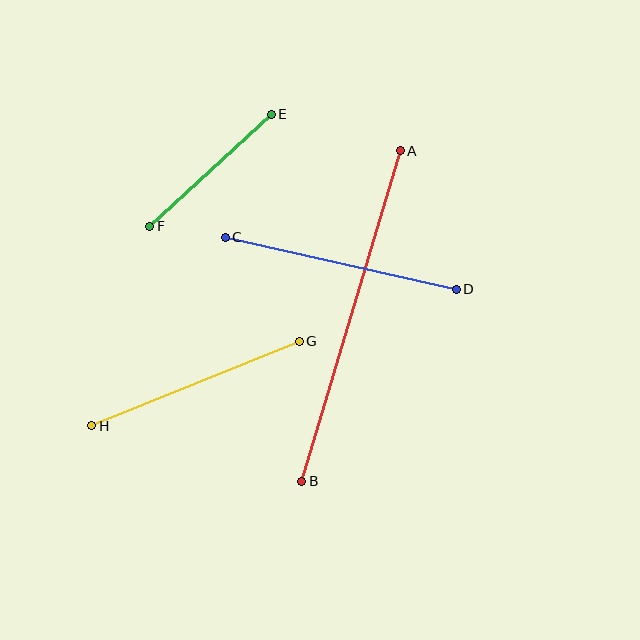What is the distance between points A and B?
The distance is approximately 345 pixels.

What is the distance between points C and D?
The distance is approximately 237 pixels.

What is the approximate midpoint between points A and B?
The midpoint is at approximately (351, 316) pixels.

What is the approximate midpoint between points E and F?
The midpoint is at approximately (210, 170) pixels.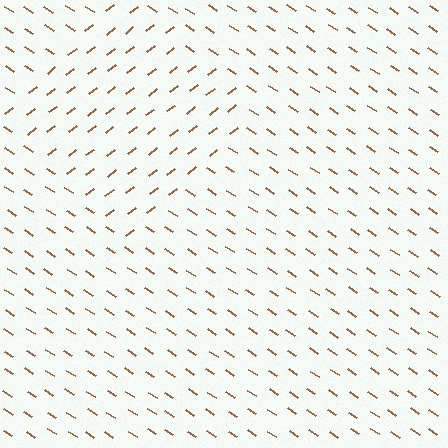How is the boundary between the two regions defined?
The boundary is defined purely by a change in line orientation (approximately 71 degrees difference). All lines are the same color and thickness.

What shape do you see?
I see a diamond.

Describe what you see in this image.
The image is filled with small brown line segments. A diamond region in the image has lines oriented differently from the surrounding lines, creating a visible texture boundary.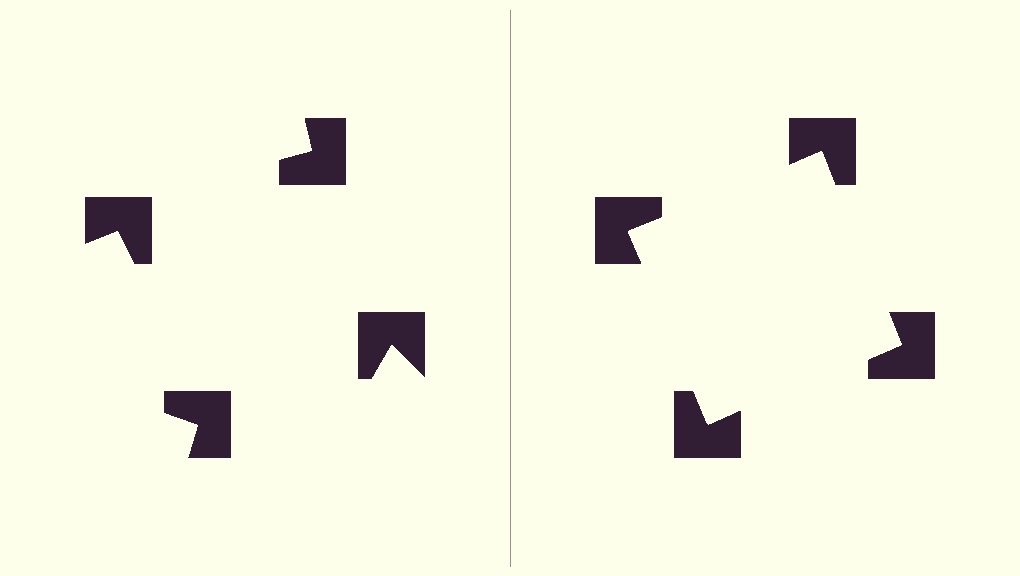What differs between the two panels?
The notched squares are positioned identically on both sides; only the wedge orientations differ. On the right they align to a square; on the left they are misaligned.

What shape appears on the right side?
An illusory square.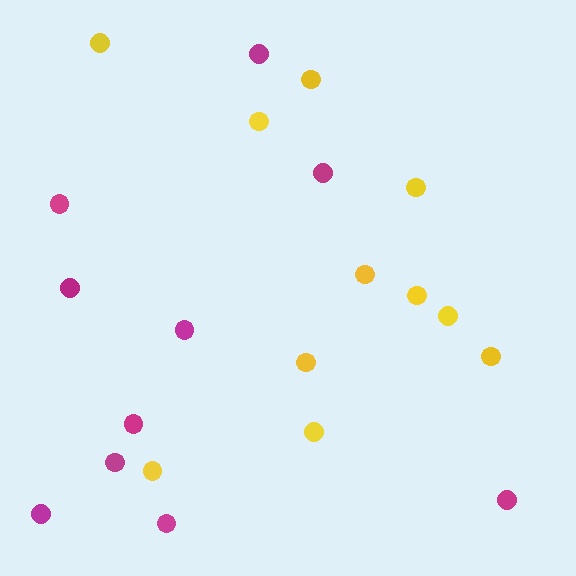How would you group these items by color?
There are 2 groups: one group of yellow circles (11) and one group of magenta circles (10).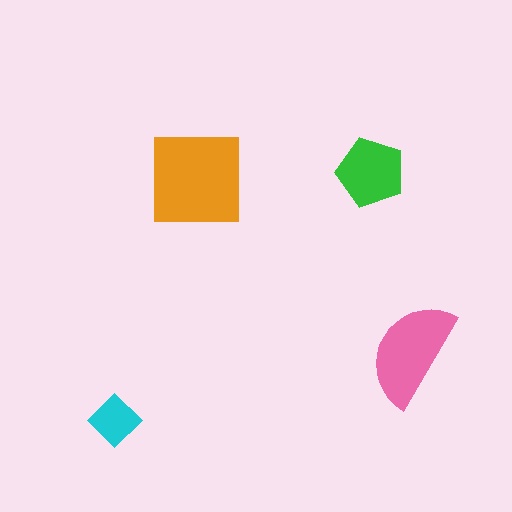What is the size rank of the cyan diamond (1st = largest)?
4th.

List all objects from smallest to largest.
The cyan diamond, the green pentagon, the pink semicircle, the orange square.